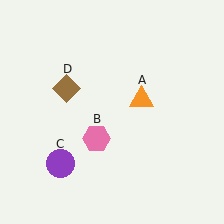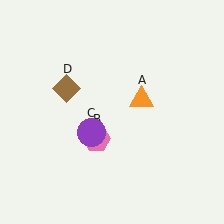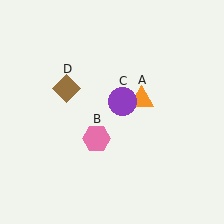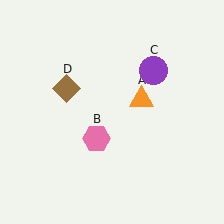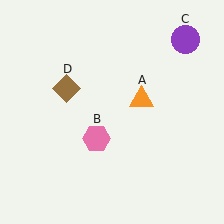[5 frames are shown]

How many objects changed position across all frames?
1 object changed position: purple circle (object C).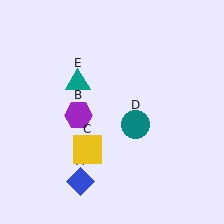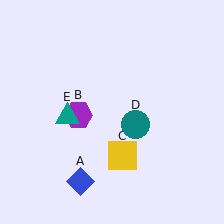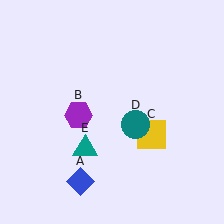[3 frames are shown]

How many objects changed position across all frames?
2 objects changed position: yellow square (object C), teal triangle (object E).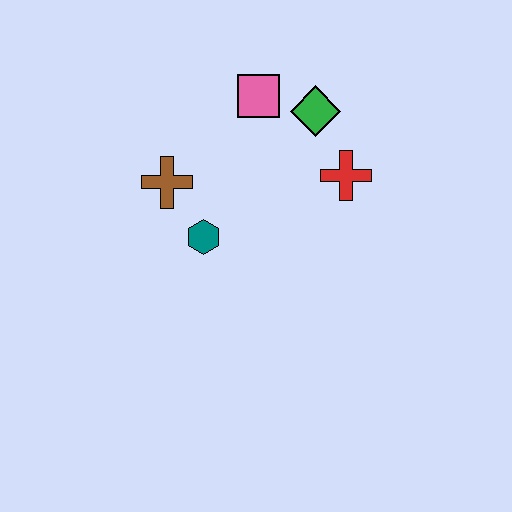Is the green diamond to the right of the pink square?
Yes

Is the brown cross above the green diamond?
No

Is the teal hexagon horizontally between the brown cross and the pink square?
Yes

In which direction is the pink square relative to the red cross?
The pink square is to the left of the red cross.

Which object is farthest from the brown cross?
The red cross is farthest from the brown cross.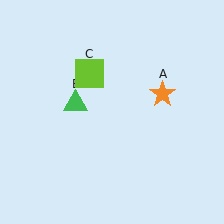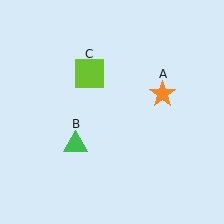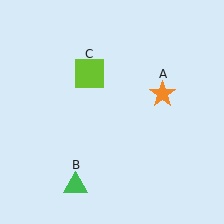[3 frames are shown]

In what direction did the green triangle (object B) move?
The green triangle (object B) moved down.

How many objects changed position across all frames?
1 object changed position: green triangle (object B).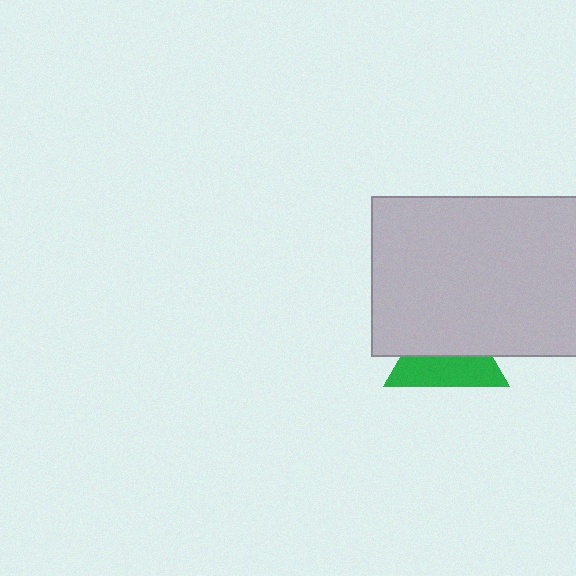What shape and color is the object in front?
The object in front is a light gray rectangle.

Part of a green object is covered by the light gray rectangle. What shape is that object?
It is a triangle.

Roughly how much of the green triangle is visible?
About half of it is visible (roughly 47%).